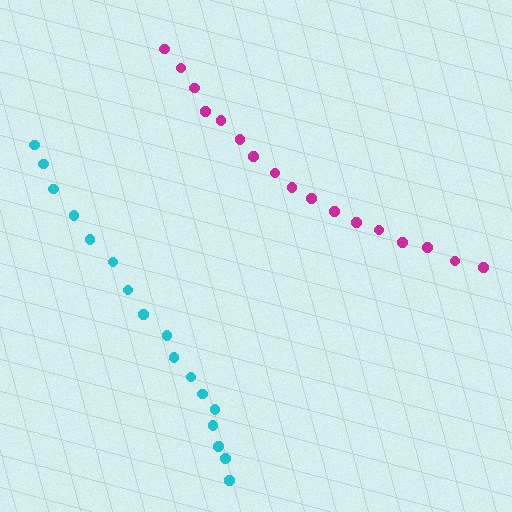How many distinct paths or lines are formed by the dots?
There are 2 distinct paths.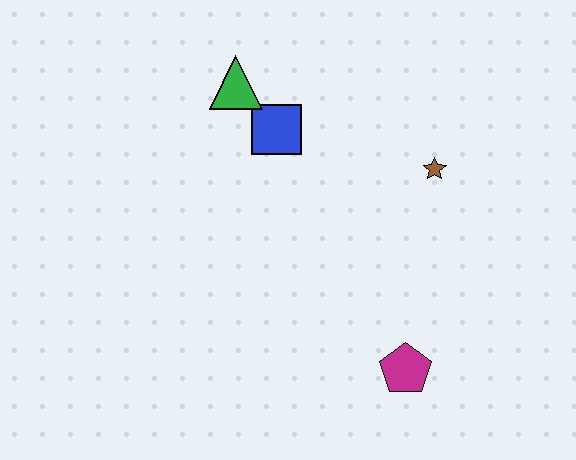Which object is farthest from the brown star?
The green triangle is farthest from the brown star.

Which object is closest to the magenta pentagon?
The brown star is closest to the magenta pentagon.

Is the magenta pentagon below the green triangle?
Yes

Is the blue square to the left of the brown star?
Yes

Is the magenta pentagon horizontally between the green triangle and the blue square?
No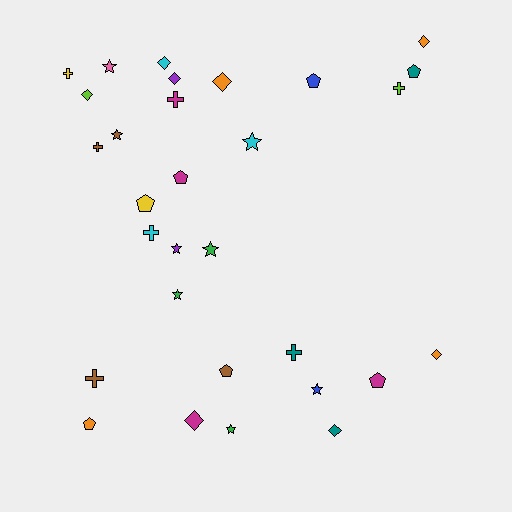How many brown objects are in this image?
There are 4 brown objects.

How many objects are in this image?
There are 30 objects.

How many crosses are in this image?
There are 7 crosses.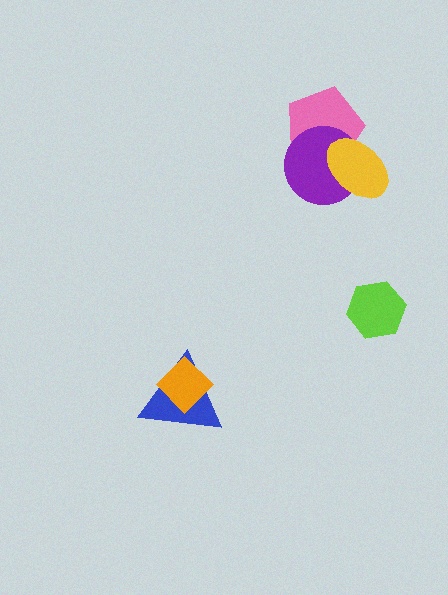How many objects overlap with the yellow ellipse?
2 objects overlap with the yellow ellipse.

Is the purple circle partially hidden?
Yes, it is partially covered by another shape.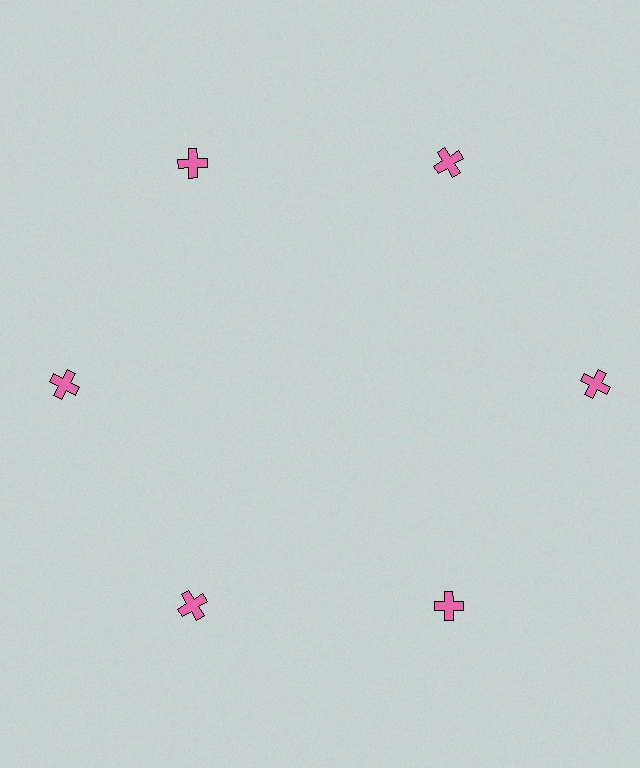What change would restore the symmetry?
The symmetry would be restored by moving it inward, back onto the ring so that all 6 crosses sit at equal angles and equal distance from the center.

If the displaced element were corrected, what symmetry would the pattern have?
It would have 6-fold rotational symmetry — the pattern would map onto itself every 60 degrees.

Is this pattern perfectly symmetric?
No. The 6 pink crosses are arranged in a ring, but one element near the 3 o'clock position is pushed outward from the center, breaking the 6-fold rotational symmetry.